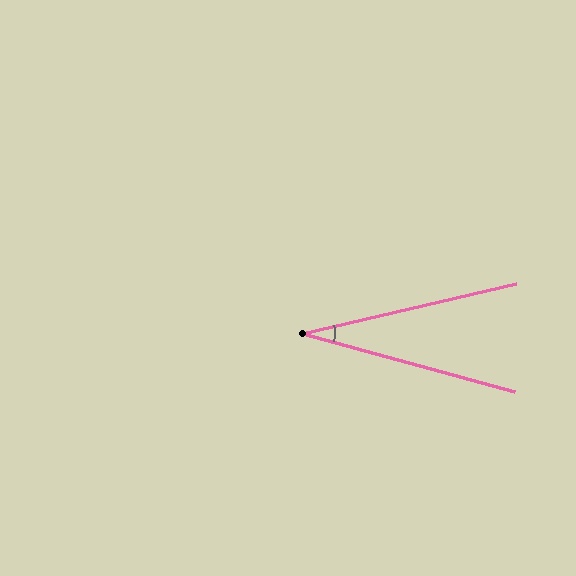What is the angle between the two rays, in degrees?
Approximately 29 degrees.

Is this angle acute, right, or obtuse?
It is acute.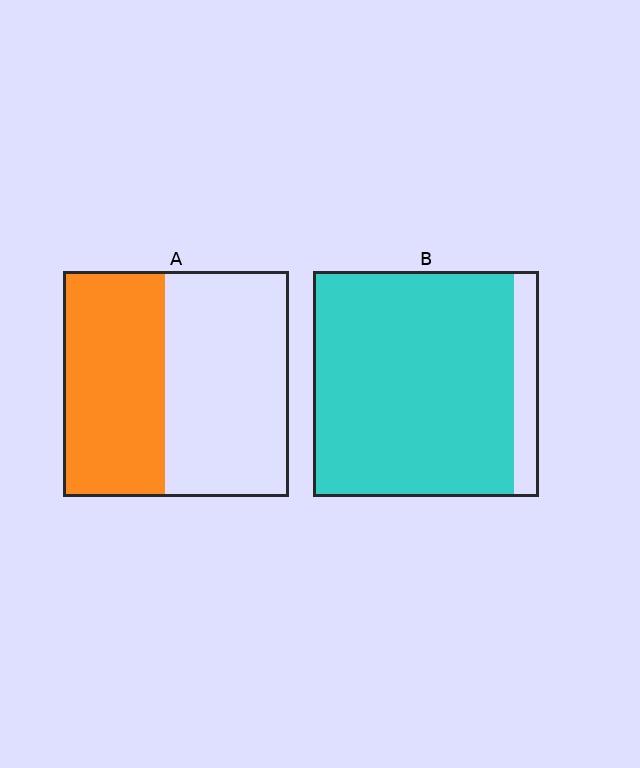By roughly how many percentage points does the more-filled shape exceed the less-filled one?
By roughly 45 percentage points (B over A).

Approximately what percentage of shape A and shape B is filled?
A is approximately 45% and B is approximately 90%.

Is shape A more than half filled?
No.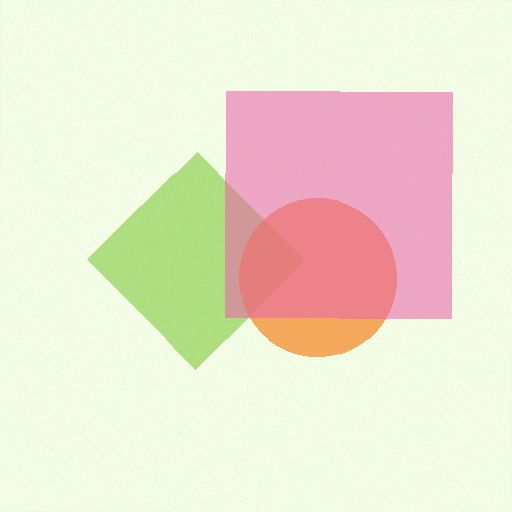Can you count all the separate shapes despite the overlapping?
Yes, there are 3 separate shapes.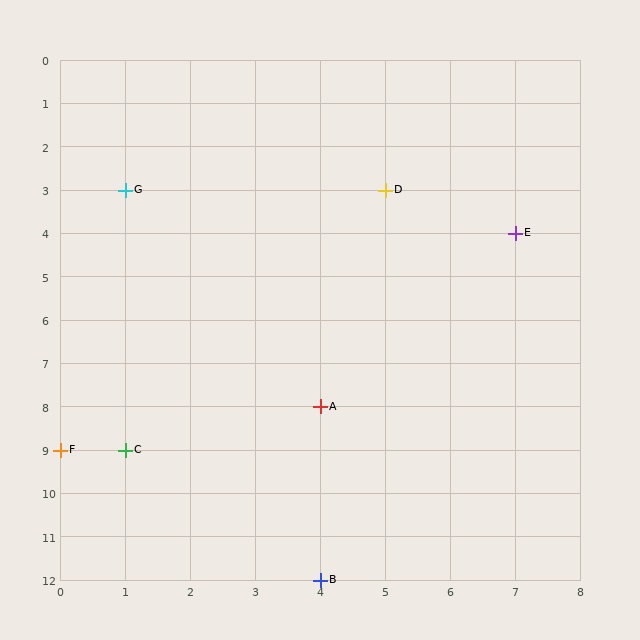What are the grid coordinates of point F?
Point F is at grid coordinates (0, 9).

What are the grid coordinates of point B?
Point B is at grid coordinates (4, 12).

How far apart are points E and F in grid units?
Points E and F are 7 columns and 5 rows apart (about 8.6 grid units diagonally).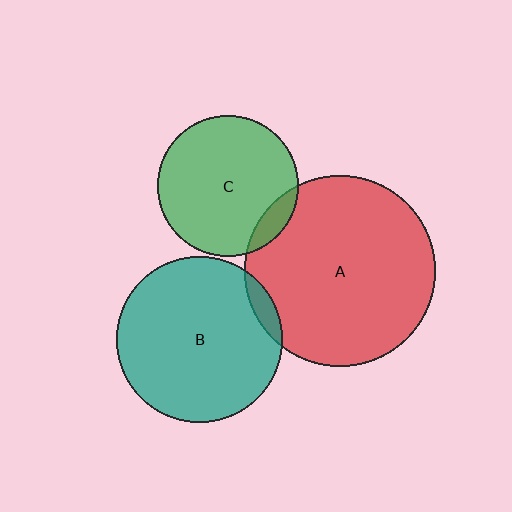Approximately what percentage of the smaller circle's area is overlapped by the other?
Approximately 5%.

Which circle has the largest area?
Circle A (red).